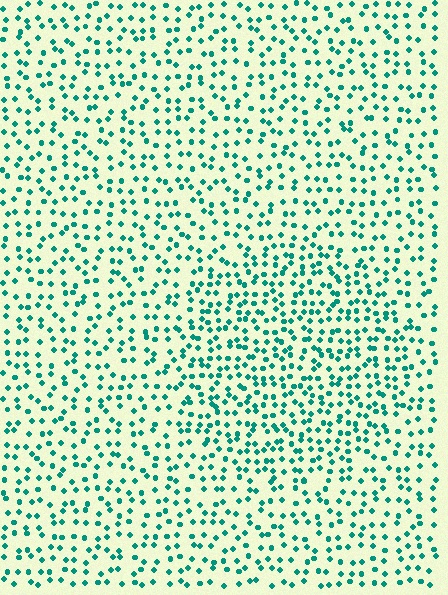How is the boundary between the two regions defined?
The boundary is defined by a change in element density (approximately 1.5x ratio). All elements are the same color, size, and shape.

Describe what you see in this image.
The image contains small teal elements arranged at two different densities. A circle-shaped region is visible where the elements are more densely packed than the surrounding area.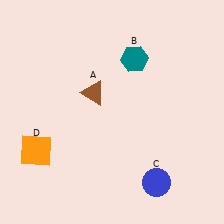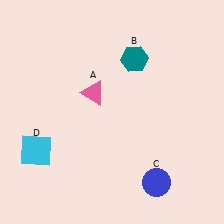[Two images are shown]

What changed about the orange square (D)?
In Image 1, D is orange. In Image 2, it changed to cyan.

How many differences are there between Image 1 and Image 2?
There are 2 differences between the two images.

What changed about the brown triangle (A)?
In Image 1, A is brown. In Image 2, it changed to pink.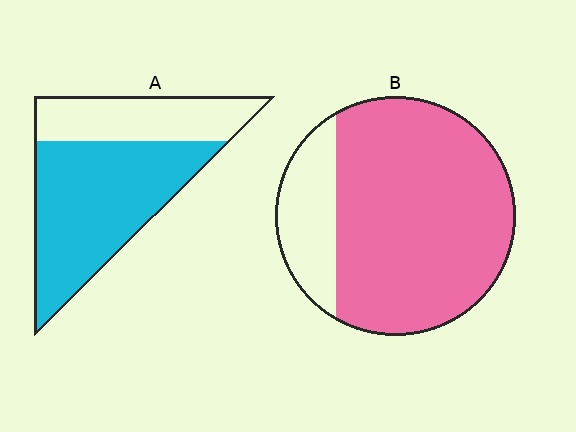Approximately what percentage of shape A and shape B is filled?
A is approximately 65% and B is approximately 80%.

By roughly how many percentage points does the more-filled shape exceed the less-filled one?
By roughly 15 percentage points (B over A).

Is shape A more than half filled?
Yes.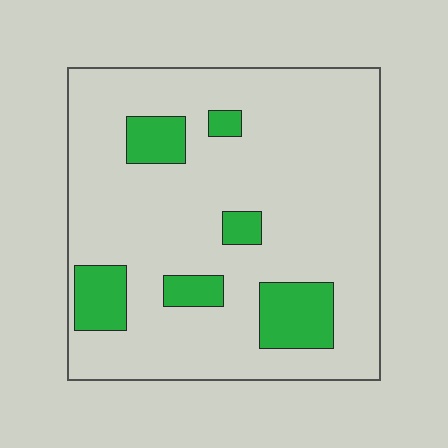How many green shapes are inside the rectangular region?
6.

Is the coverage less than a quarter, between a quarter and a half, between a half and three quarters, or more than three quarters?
Less than a quarter.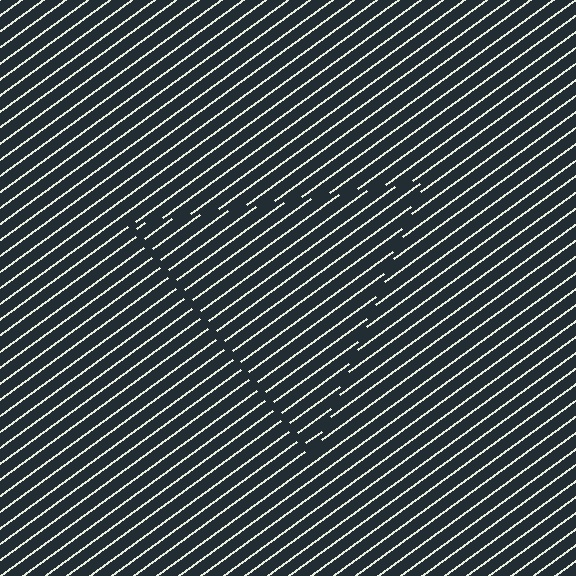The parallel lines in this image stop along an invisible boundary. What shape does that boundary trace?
An illusory triangle. The interior of the shape contains the same grating, shifted by half a period — the contour is defined by the phase discontinuity where line-ends from the inner and outer gratings abut.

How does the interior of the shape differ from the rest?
The interior of the shape contains the same grating, shifted by half a period — the contour is defined by the phase discontinuity where line-ends from the inner and outer gratings abut.